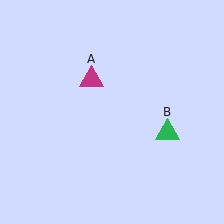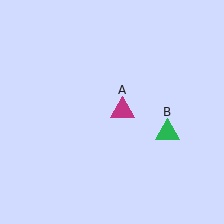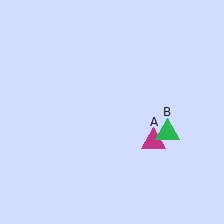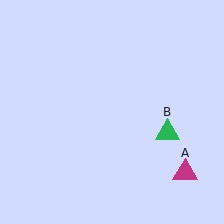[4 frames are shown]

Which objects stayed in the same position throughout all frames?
Green triangle (object B) remained stationary.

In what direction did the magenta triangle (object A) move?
The magenta triangle (object A) moved down and to the right.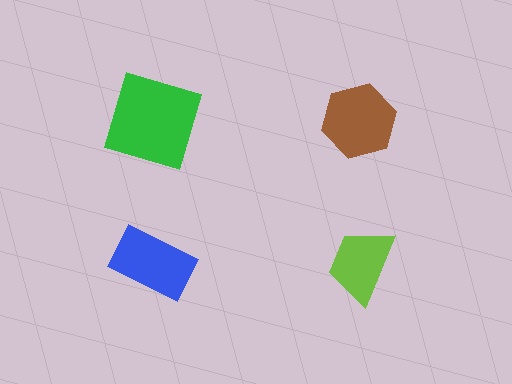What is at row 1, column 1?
A green square.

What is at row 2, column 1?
A blue rectangle.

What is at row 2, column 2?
A lime trapezoid.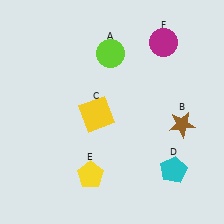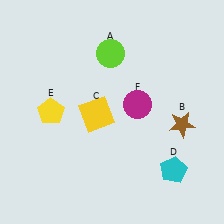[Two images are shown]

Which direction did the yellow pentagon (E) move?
The yellow pentagon (E) moved up.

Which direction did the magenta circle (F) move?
The magenta circle (F) moved down.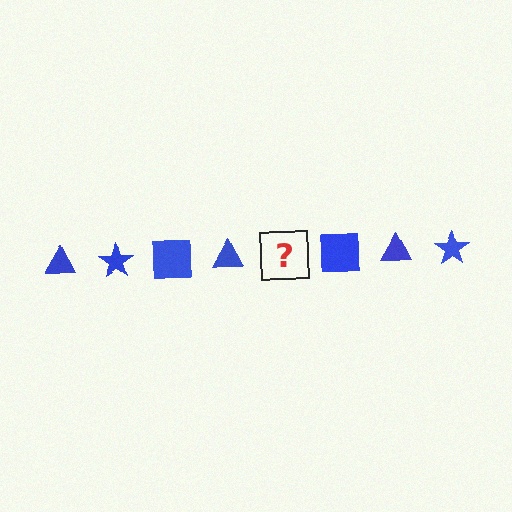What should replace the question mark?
The question mark should be replaced with a blue star.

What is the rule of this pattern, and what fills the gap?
The rule is that the pattern cycles through triangle, star, square shapes in blue. The gap should be filled with a blue star.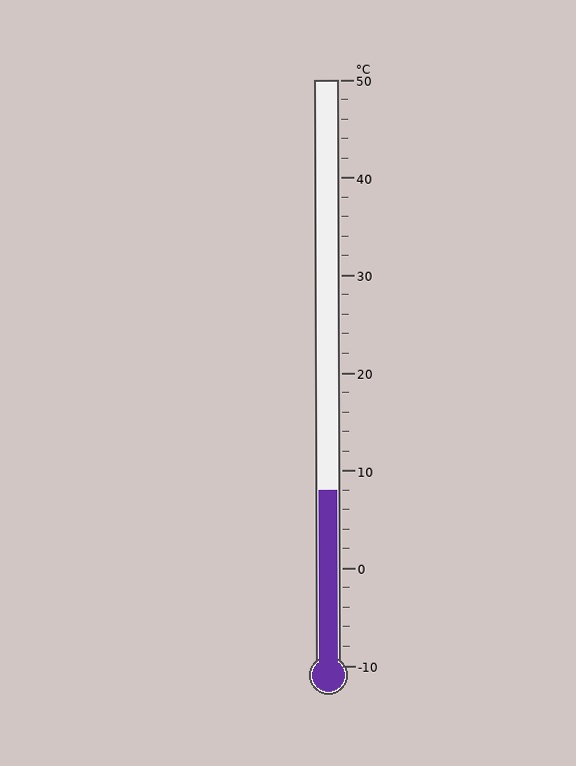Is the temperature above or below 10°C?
The temperature is below 10°C.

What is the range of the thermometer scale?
The thermometer scale ranges from -10°C to 50°C.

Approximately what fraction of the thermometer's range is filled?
The thermometer is filled to approximately 30% of its range.